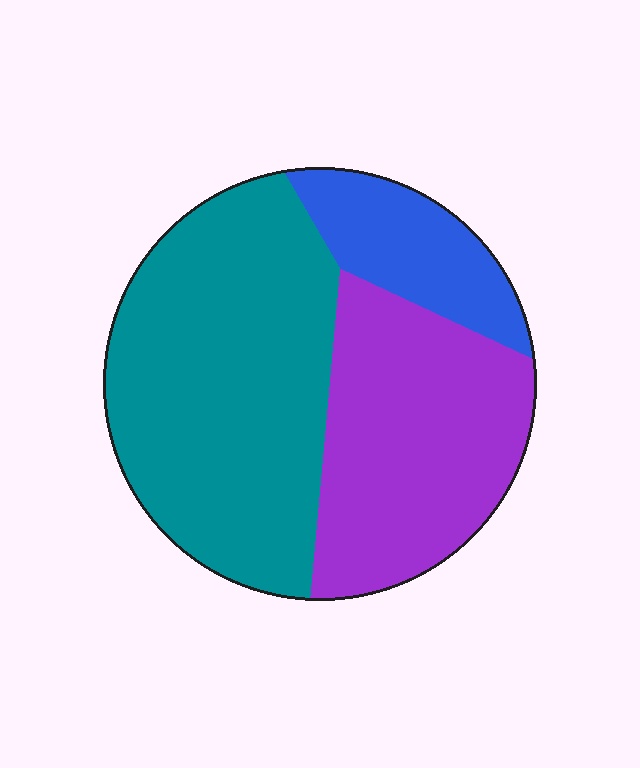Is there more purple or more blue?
Purple.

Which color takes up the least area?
Blue, at roughly 15%.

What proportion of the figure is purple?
Purple covers 35% of the figure.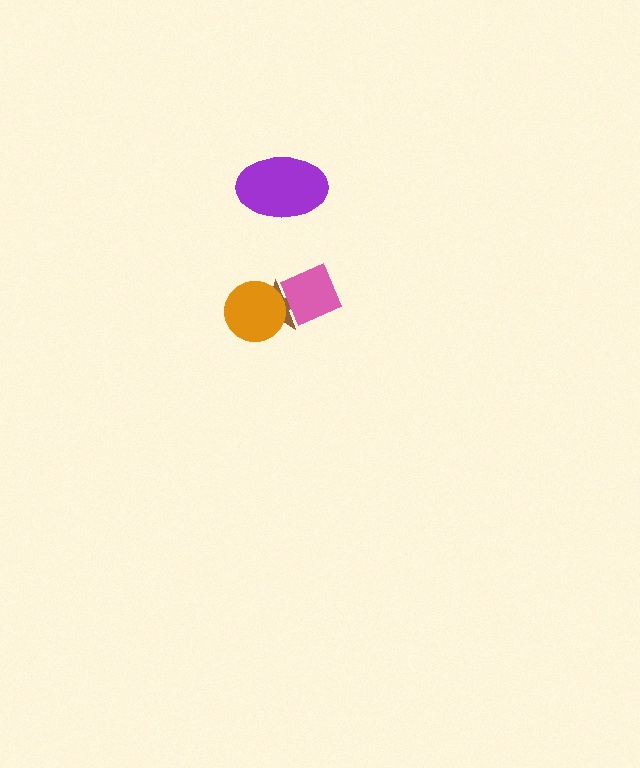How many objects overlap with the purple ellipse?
0 objects overlap with the purple ellipse.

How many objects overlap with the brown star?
2 objects overlap with the brown star.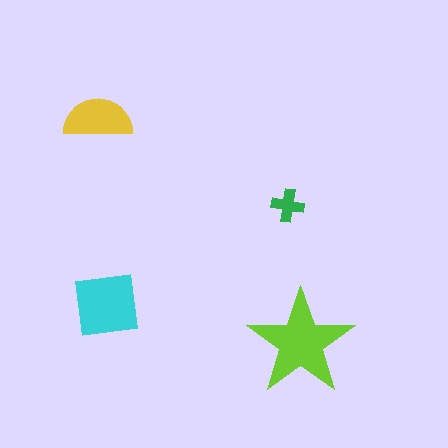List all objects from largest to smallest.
The lime star, the cyan square, the yellow semicircle, the green cross.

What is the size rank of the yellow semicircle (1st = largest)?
3rd.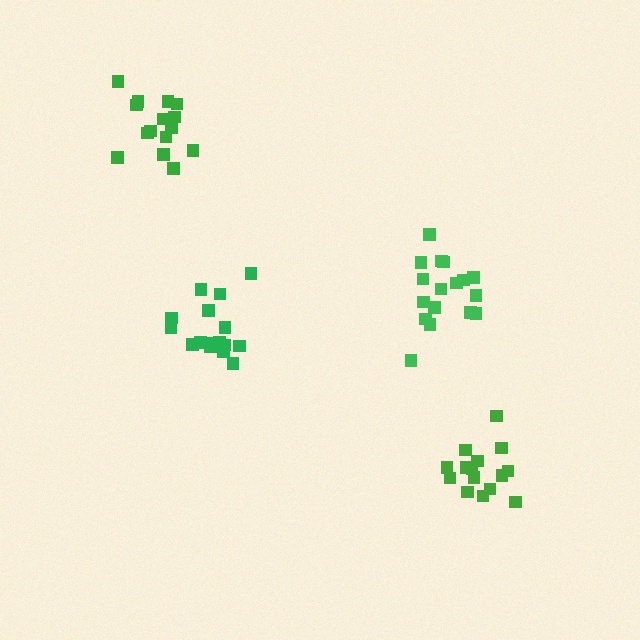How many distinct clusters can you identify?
There are 4 distinct clusters.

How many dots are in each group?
Group 1: 17 dots, Group 2: 15 dots, Group 3: 15 dots, Group 4: 16 dots (63 total).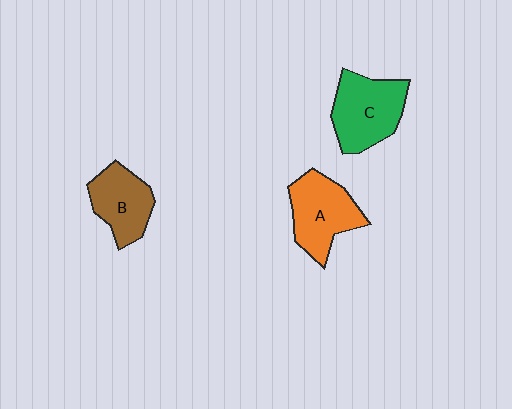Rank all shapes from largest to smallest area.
From largest to smallest: C (green), A (orange), B (brown).